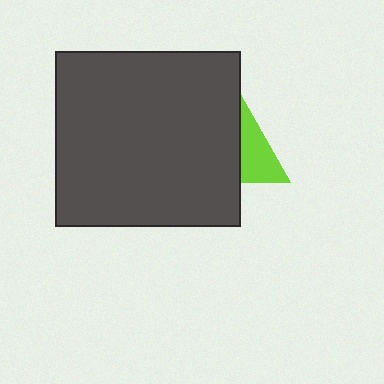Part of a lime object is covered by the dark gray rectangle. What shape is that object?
It is a triangle.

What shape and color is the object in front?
The object in front is a dark gray rectangle.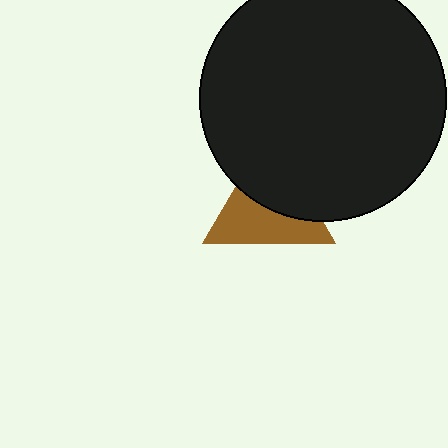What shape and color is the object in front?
The object in front is a black circle.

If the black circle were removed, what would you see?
You would see the complete brown triangle.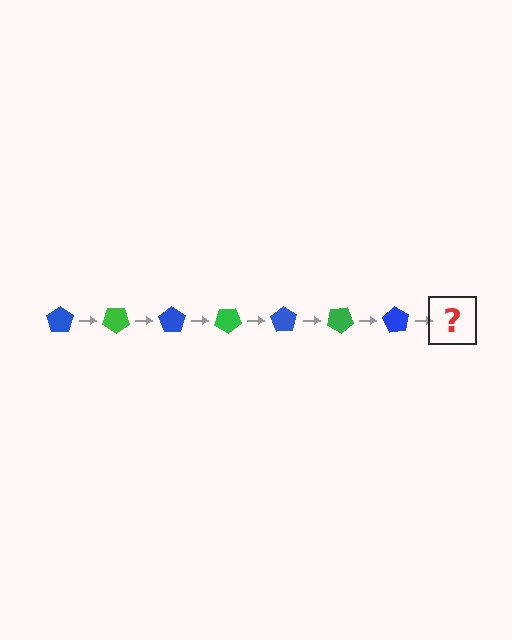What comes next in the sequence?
The next element should be a green pentagon, rotated 245 degrees from the start.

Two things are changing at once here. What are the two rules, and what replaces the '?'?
The two rules are that it rotates 35 degrees each step and the color cycles through blue and green. The '?' should be a green pentagon, rotated 245 degrees from the start.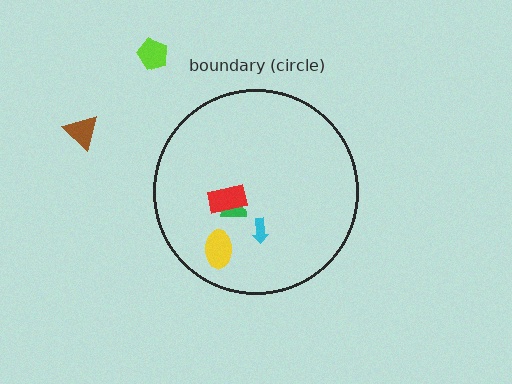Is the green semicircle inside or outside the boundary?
Inside.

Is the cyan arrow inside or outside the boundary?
Inside.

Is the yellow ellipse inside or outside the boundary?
Inside.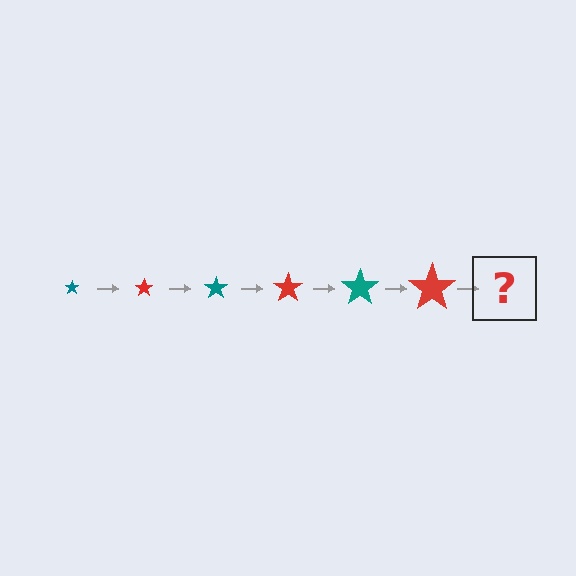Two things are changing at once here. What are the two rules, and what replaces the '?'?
The two rules are that the star grows larger each step and the color cycles through teal and red. The '?' should be a teal star, larger than the previous one.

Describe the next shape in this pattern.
It should be a teal star, larger than the previous one.